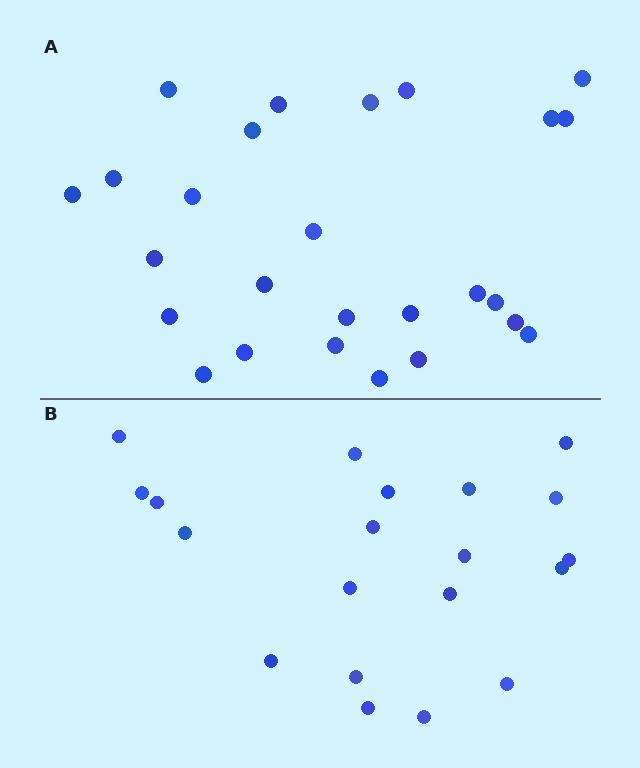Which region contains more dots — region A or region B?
Region A (the top region) has more dots.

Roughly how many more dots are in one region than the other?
Region A has about 6 more dots than region B.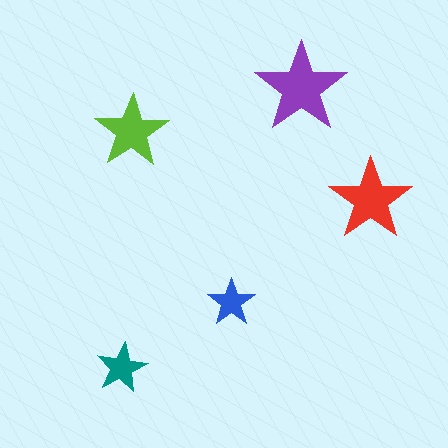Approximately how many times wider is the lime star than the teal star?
About 1.5 times wider.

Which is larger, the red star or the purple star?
The purple one.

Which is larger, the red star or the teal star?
The red one.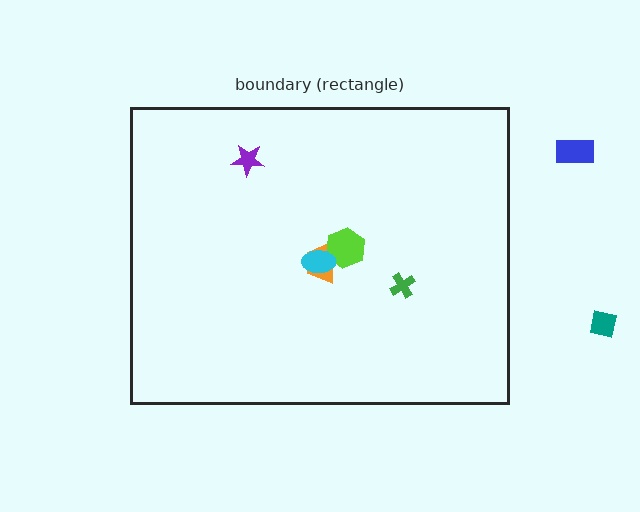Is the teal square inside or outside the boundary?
Outside.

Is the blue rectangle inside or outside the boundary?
Outside.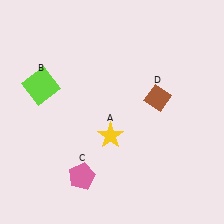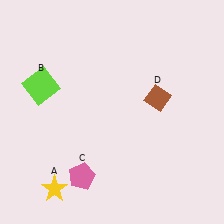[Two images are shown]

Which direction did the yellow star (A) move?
The yellow star (A) moved left.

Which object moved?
The yellow star (A) moved left.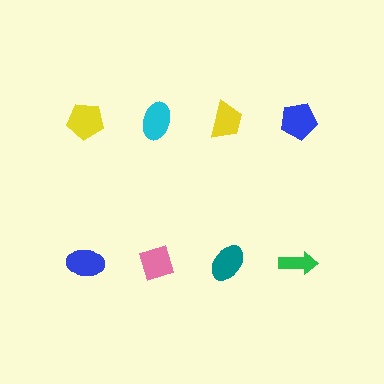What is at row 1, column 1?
A yellow pentagon.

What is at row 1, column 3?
A yellow trapezoid.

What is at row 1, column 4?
A blue pentagon.